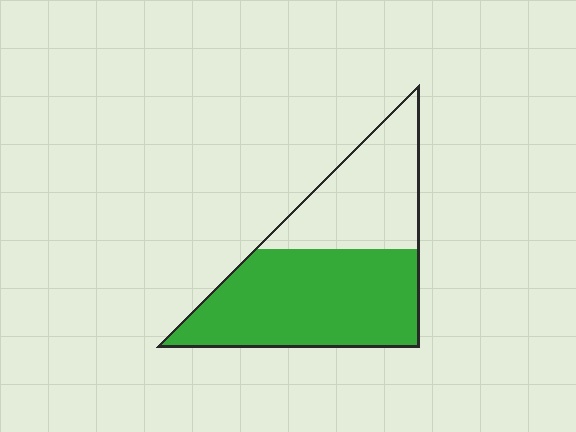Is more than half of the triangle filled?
Yes.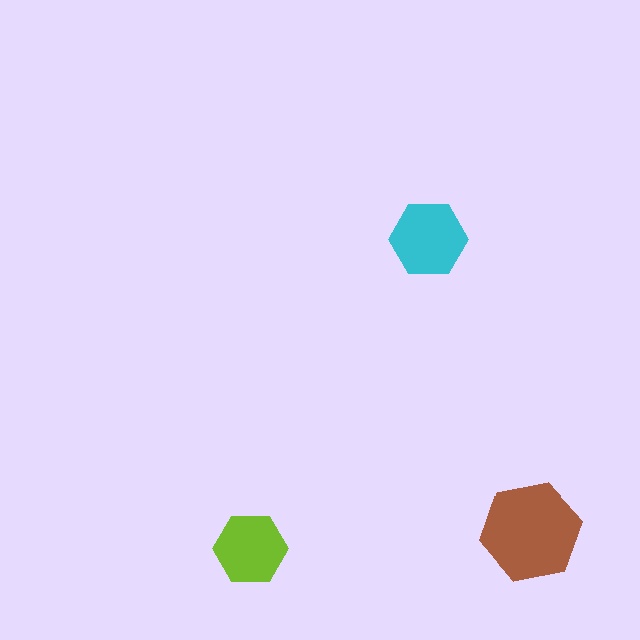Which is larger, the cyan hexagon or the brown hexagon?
The brown one.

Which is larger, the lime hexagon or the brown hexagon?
The brown one.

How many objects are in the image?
There are 3 objects in the image.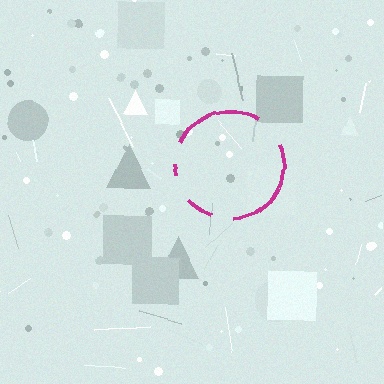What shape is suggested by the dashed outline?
The dashed outline suggests a circle.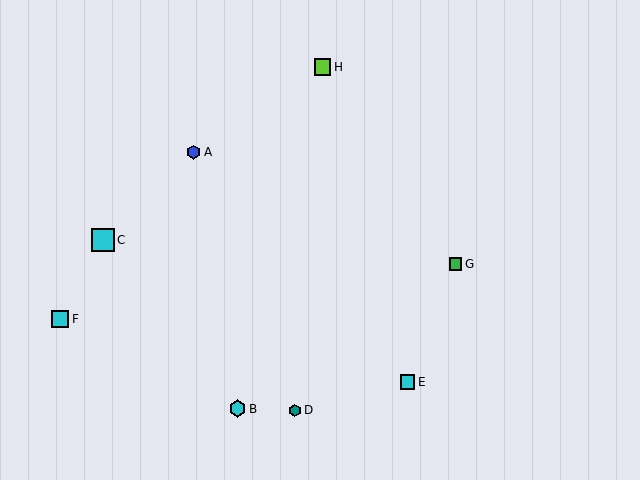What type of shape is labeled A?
Shape A is a blue hexagon.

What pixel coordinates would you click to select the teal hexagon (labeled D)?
Click at (295, 410) to select the teal hexagon D.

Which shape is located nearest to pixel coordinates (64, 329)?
The cyan square (labeled F) at (60, 319) is nearest to that location.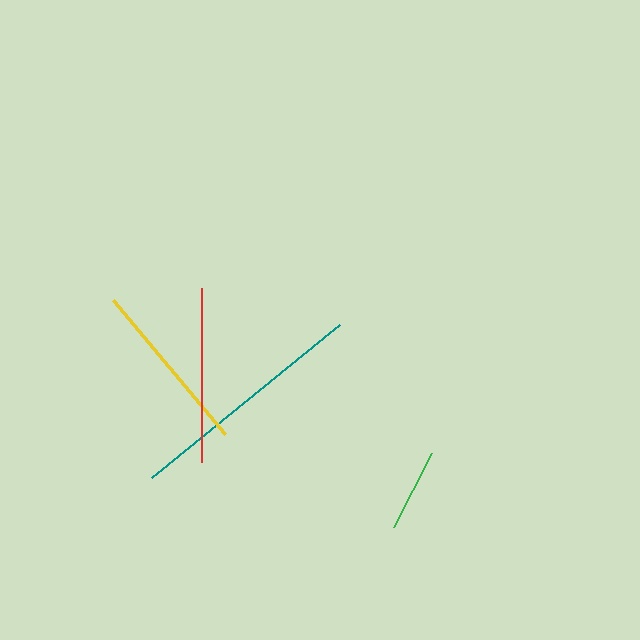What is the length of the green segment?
The green segment is approximately 83 pixels long.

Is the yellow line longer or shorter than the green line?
The yellow line is longer than the green line.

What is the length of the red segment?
The red segment is approximately 173 pixels long.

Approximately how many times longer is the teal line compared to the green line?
The teal line is approximately 2.9 times the length of the green line.